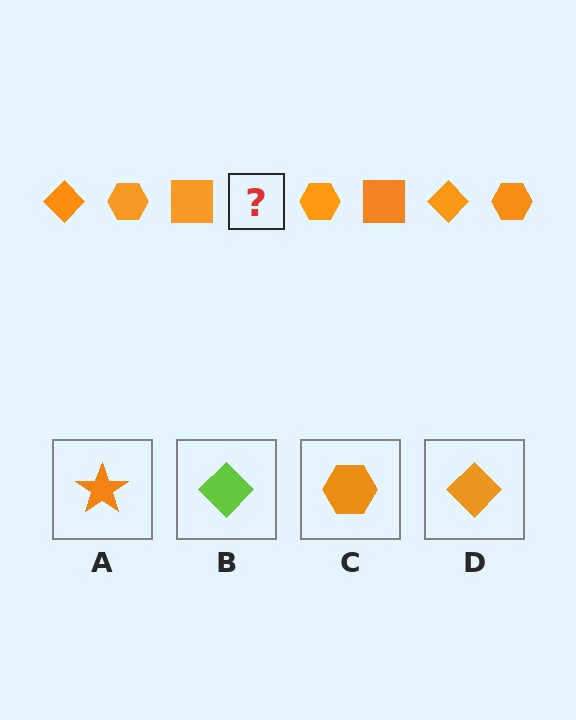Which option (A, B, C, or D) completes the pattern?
D.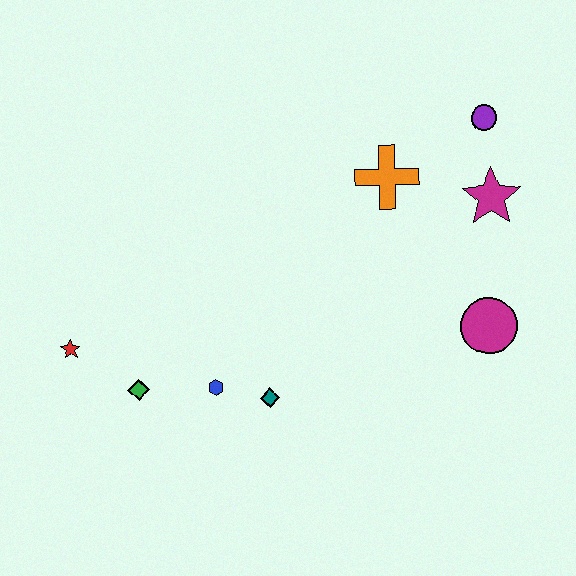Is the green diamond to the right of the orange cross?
No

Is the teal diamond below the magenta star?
Yes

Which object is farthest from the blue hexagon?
The purple circle is farthest from the blue hexagon.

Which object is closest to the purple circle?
The magenta star is closest to the purple circle.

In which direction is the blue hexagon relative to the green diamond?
The blue hexagon is to the right of the green diamond.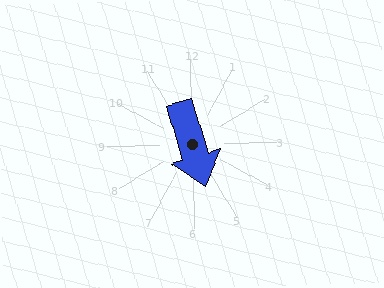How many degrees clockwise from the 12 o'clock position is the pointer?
Approximately 164 degrees.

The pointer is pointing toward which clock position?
Roughly 5 o'clock.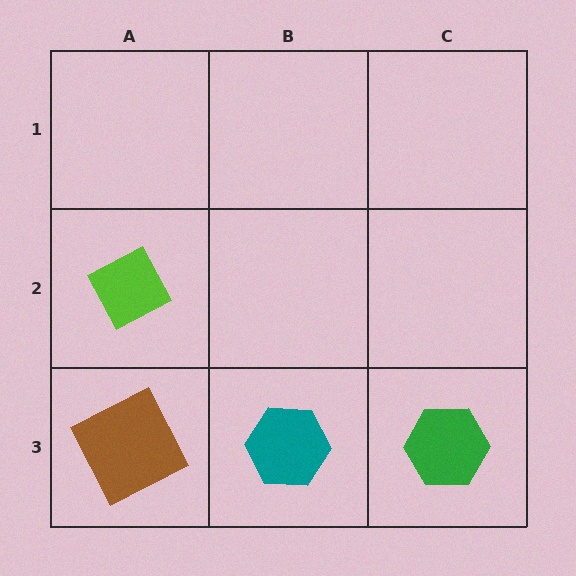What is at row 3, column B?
A teal hexagon.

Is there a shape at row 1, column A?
No, that cell is empty.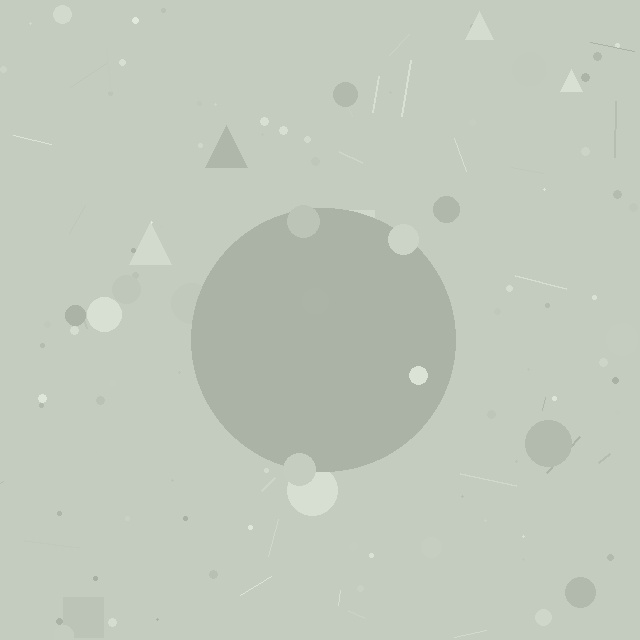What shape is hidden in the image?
A circle is hidden in the image.